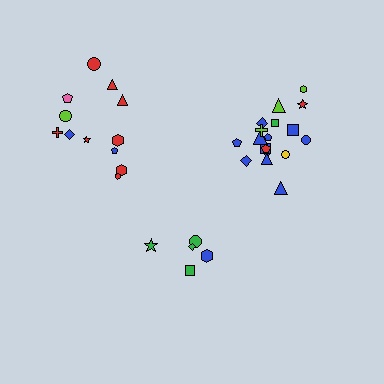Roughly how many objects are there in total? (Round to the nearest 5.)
Roughly 35 objects in total.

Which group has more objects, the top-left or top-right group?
The top-right group.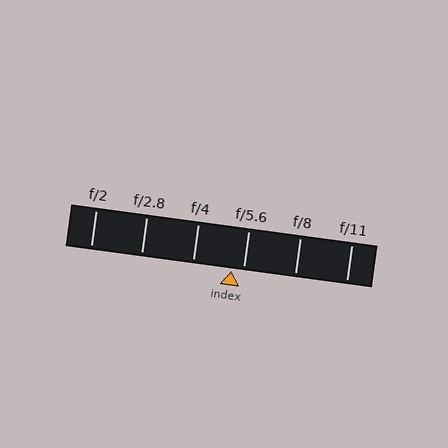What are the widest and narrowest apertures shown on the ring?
The widest aperture shown is f/2 and the narrowest is f/11.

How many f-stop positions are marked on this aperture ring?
There are 6 f-stop positions marked.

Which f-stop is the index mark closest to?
The index mark is closest to f/5.6.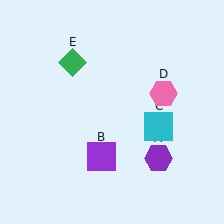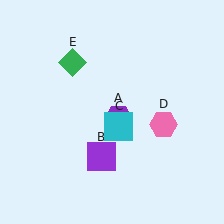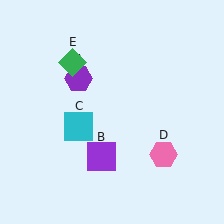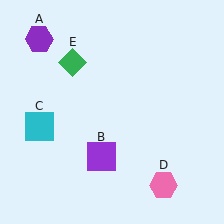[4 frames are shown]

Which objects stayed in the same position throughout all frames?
Purple square (object B) and green diamond (object E) remained stationary.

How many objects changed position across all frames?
3 objects changed position: purple hexagon (object A), cyan square (object C), pink hexagon (object D).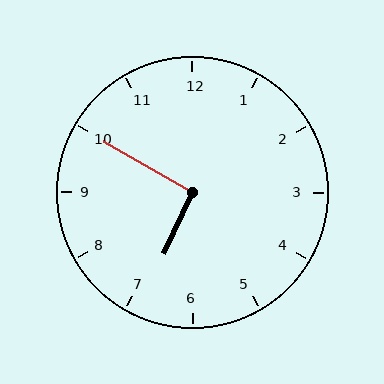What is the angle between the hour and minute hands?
Approximately 95 degrees.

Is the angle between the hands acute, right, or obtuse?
It is right.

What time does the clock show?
6:50.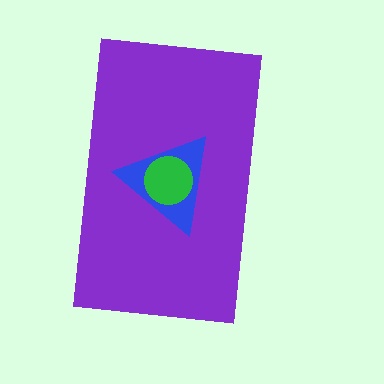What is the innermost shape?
The green circle.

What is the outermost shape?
The purple rectangle.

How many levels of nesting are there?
3.